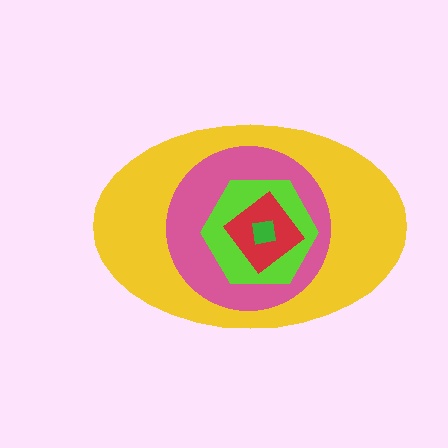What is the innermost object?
The green square.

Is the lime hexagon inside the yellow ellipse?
Yes.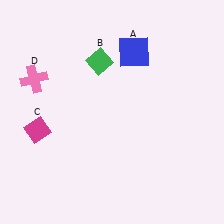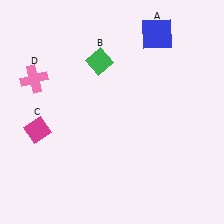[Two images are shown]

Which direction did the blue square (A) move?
The blue square (A) moved right.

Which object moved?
The blue square (A) moved right.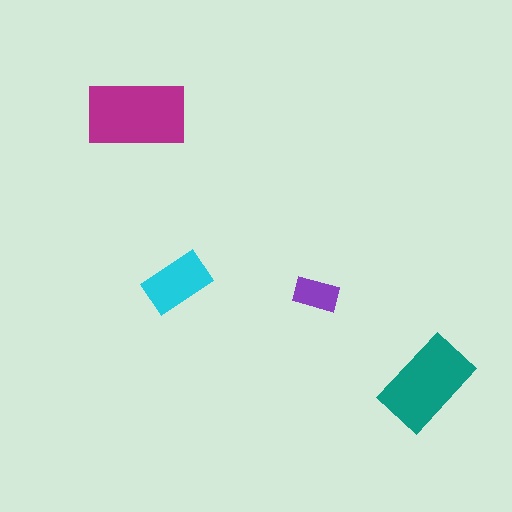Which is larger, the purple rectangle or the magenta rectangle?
The magenta one.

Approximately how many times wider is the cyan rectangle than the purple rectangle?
About 1.5 times wider.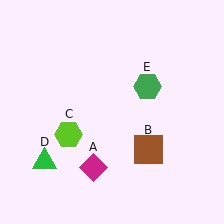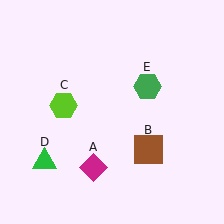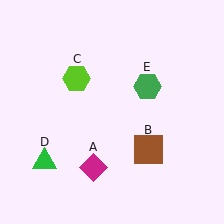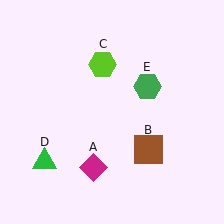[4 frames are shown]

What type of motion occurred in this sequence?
The lime hexagon (object C) rotated clockwise around the center of the scene.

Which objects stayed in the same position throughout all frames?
Magenta diamond (object A) and brown square (object B) and green triangle (object D) and green hexagon (object E) remained stationary.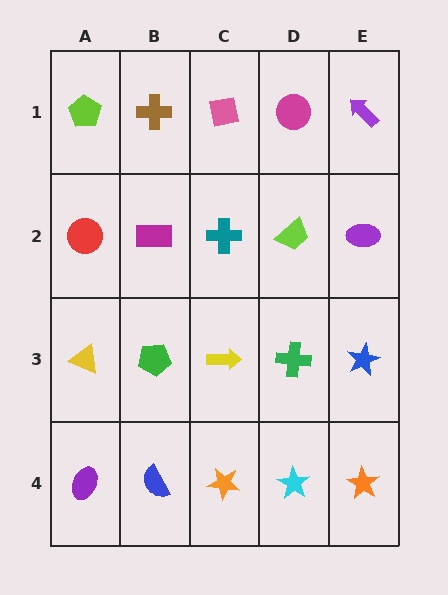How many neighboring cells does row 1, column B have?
3.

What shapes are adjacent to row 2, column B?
A brown cross (row 1, column B), a green pentagon (row 3, column B), a red circle (row 2, column A), a teal cross (row 2, column C).